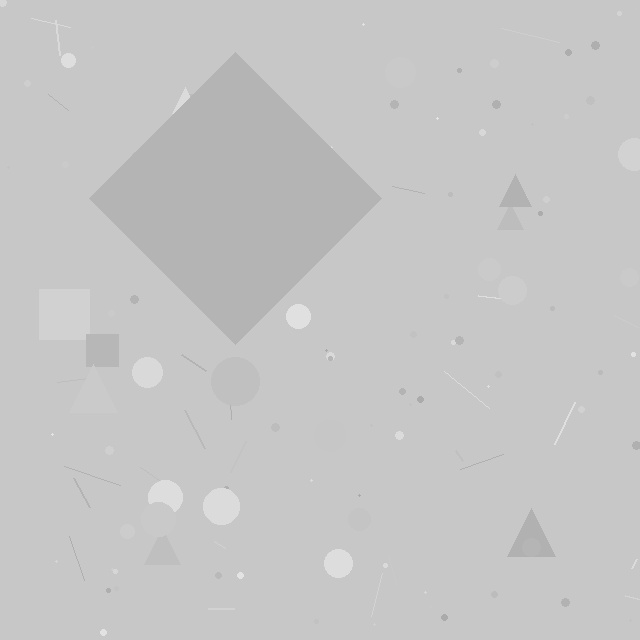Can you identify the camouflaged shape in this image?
The camouflaged shape is a diamond.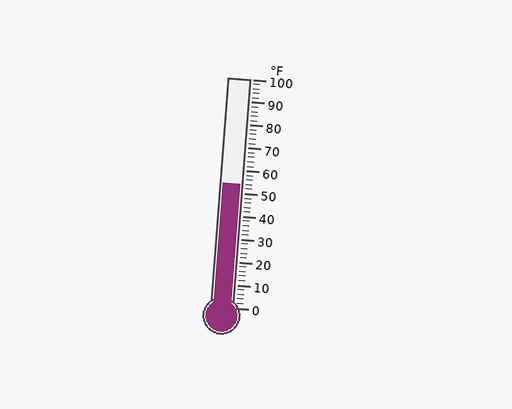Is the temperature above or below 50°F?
The temperature is above 50°F.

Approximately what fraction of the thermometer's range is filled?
The thermometer is filled to approximately 55% of its range.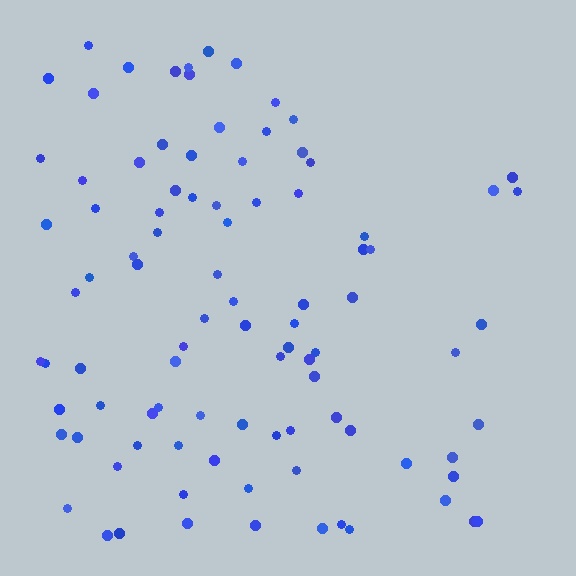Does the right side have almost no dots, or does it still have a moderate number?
Still a moderate number, just noticeably fewer than the left.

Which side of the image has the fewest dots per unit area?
The right.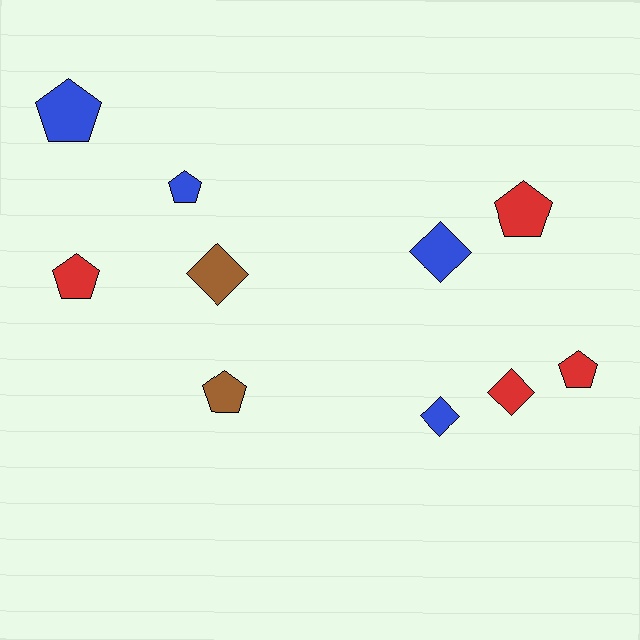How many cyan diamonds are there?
There are no cyan diamonds.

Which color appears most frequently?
Red, with 4 objects.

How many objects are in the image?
There are 10 objects.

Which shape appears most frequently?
Pentagon, with 6 objects.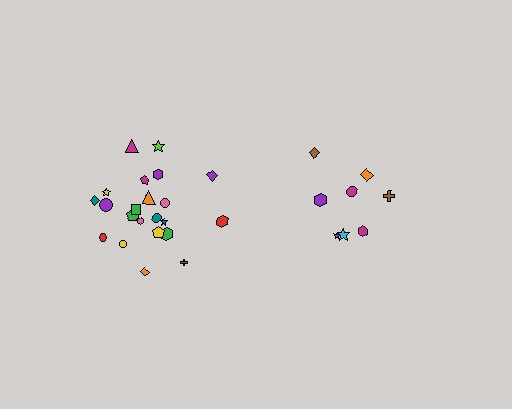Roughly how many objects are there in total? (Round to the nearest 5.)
Roughly 30 objects in total.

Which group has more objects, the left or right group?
The left group.